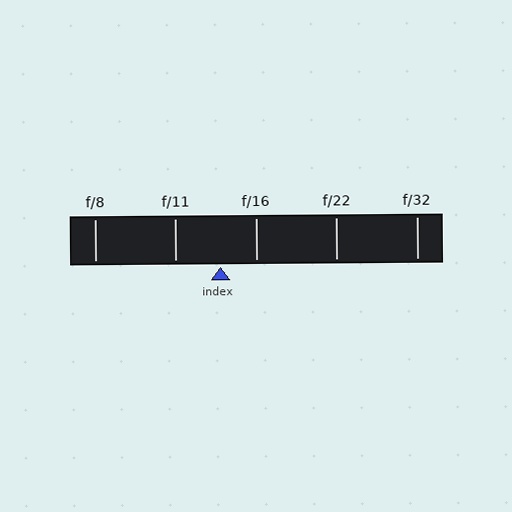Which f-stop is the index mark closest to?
The index mark is closest to f/16.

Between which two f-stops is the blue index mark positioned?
The index mark is between f/11 and f/16.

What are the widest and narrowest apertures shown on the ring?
The widest aperture shown is f/8 and the narrowest is f/32.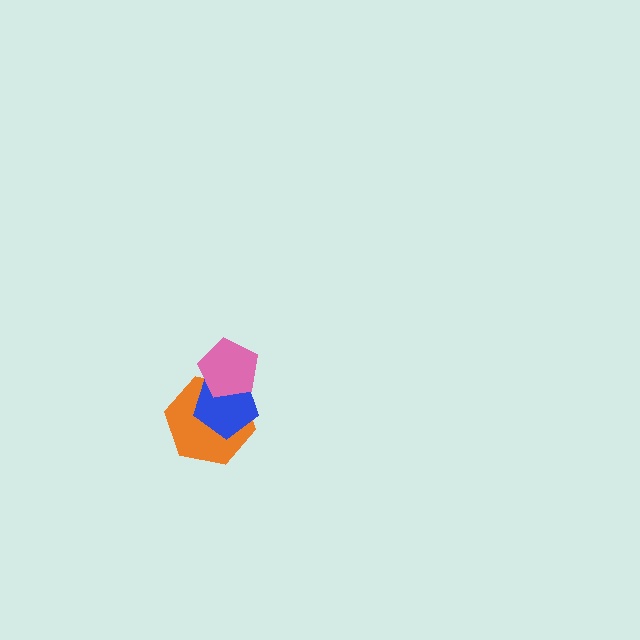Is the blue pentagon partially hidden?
Yes, it is partially covered by another shape.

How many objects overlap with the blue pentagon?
2 objects overlap with the blue pentagon.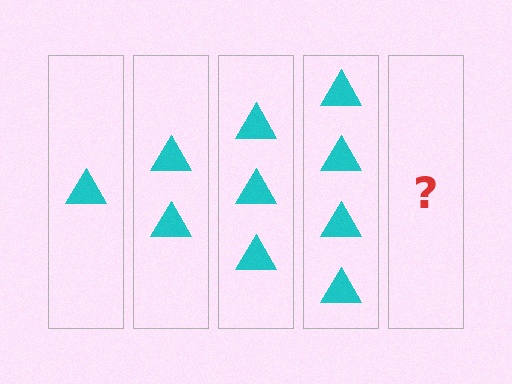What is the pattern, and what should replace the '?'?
The pattern is that each step adds one more triangle. The '?' should be 5 triangles.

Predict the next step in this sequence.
The next step is 5 triangles.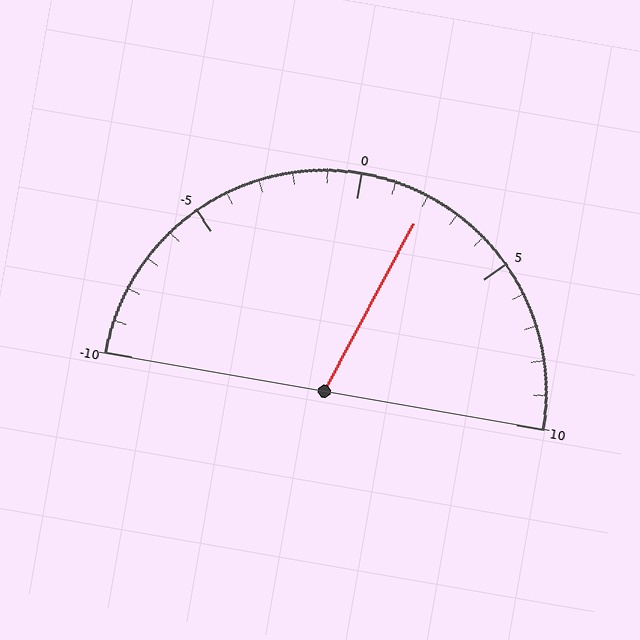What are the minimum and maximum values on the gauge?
The gauge ranges from -10 to 10.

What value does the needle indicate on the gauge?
The needle indicates approximately 2.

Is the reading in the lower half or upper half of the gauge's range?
The reading is in the upper half of the range (-10 to 10).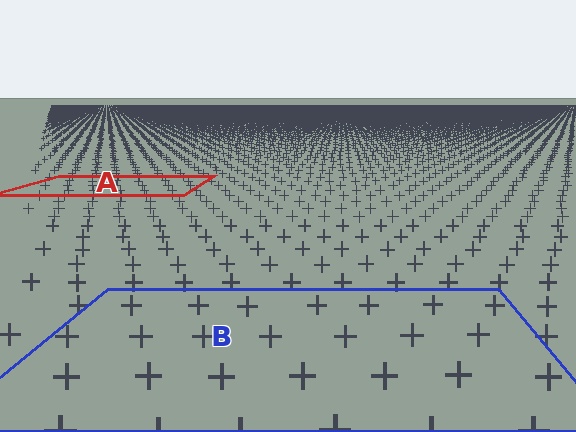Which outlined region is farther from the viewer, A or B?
Region A is farther from the viewer — the texture elements inside it appear smaller and more densely packed.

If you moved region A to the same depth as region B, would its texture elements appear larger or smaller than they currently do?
They would appear larger. At a closer depth, the same texture elements are projected at a bigger on-screen size.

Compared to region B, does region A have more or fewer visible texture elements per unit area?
Region A has more texture elements per unit area — they are packed more densely because it is farther away.